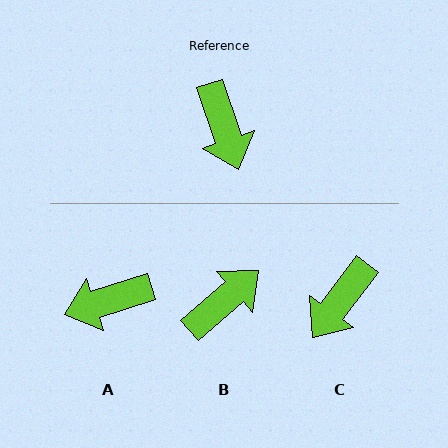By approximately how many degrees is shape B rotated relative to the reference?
Approximately 112 degrees counter-clockwise.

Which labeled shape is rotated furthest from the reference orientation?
B, about 112 degrees away.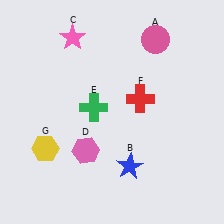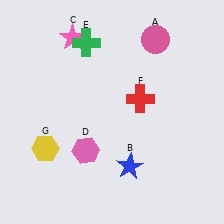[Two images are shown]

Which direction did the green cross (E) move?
The green cross (E) moved up.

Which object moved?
The green cross (E) moved up.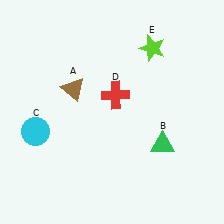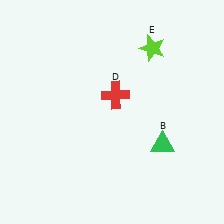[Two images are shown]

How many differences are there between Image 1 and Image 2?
There are 2 differences between the two images.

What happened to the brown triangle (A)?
The brown triangle (A) was removed in Image 2. It was in the top-left area of Image 1.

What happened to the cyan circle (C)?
The cyan circle (C) was removed in Image 2. It was in the bottom-left area of Image 1.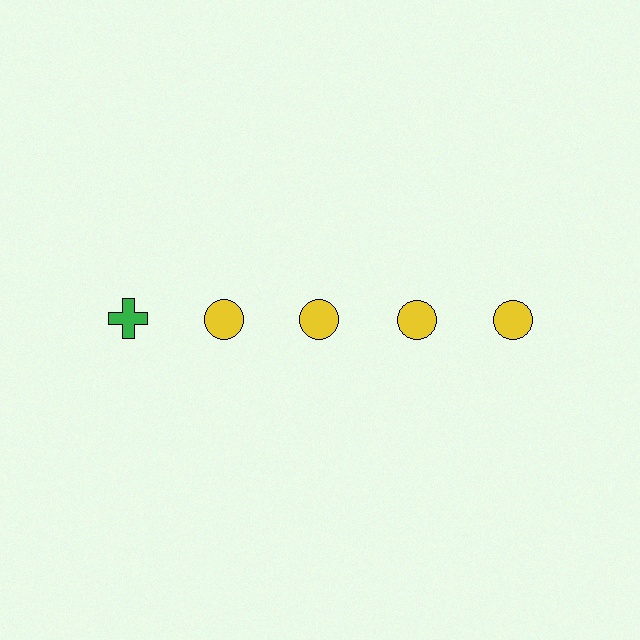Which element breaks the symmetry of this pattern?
The green cross in the top row, leftmost column breaks the symmetry. All other shapes are yellow circles.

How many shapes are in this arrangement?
There are 5 shapes arranged in a grid pattern.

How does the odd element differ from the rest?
It differs in both color (green instead of yellow) and shape (cross instead of circle).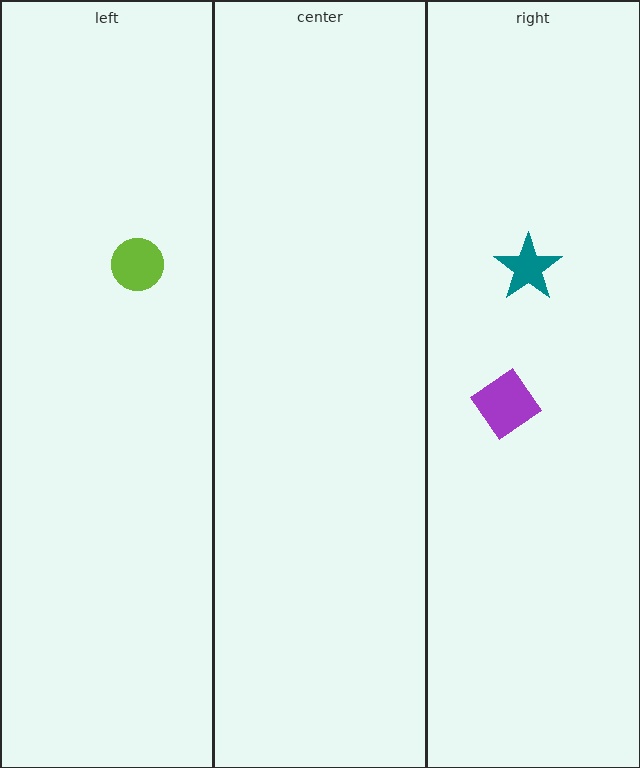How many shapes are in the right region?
2.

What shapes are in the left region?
The lime circle.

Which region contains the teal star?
The right region.